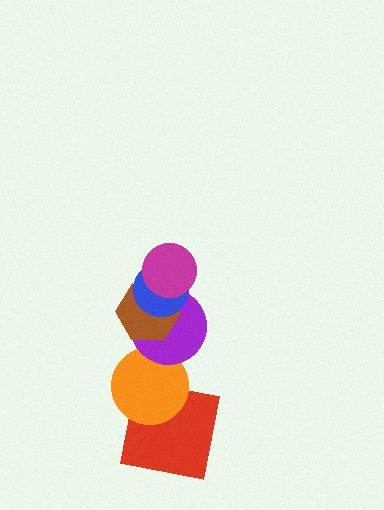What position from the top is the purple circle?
The purple circle is 4th from the top.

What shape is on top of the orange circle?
The purple circle is on top of the orange circle.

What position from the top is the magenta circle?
The magenta circle is 1st from the top.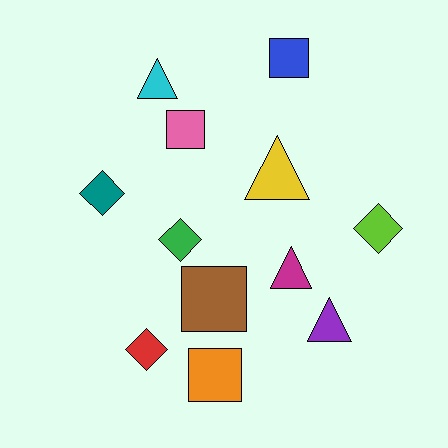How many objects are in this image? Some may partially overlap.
There are 12 objects.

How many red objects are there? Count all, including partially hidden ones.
There is 1 red object.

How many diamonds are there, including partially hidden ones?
There are 4 diamonds.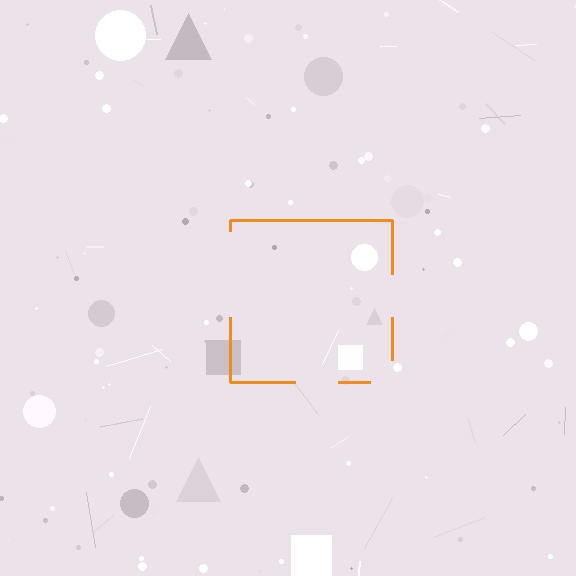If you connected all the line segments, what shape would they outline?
They would outline a square.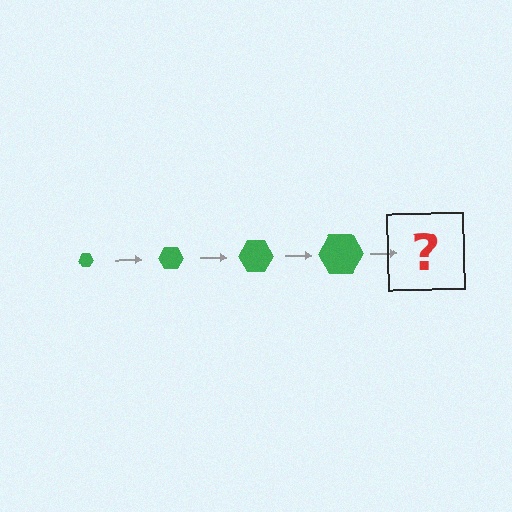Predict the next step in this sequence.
The next step is a green hexagon, larger than the previous one.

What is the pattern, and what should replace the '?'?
The pattern is that the hexagon gets progressively larger each step. The '?' should be a green hexagon, larger than the previous one.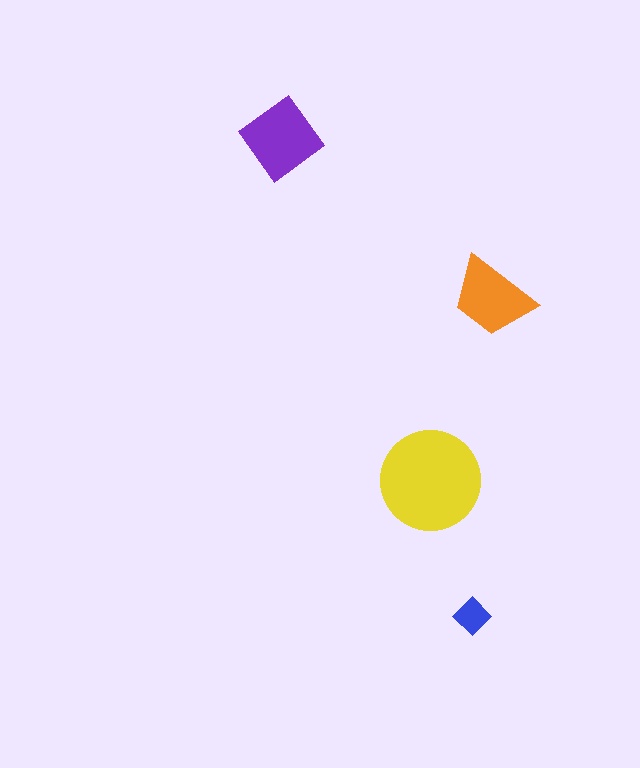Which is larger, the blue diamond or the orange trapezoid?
The orange trapezoid.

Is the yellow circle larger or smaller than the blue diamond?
Larger.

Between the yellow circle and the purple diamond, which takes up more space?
The yellow circle.